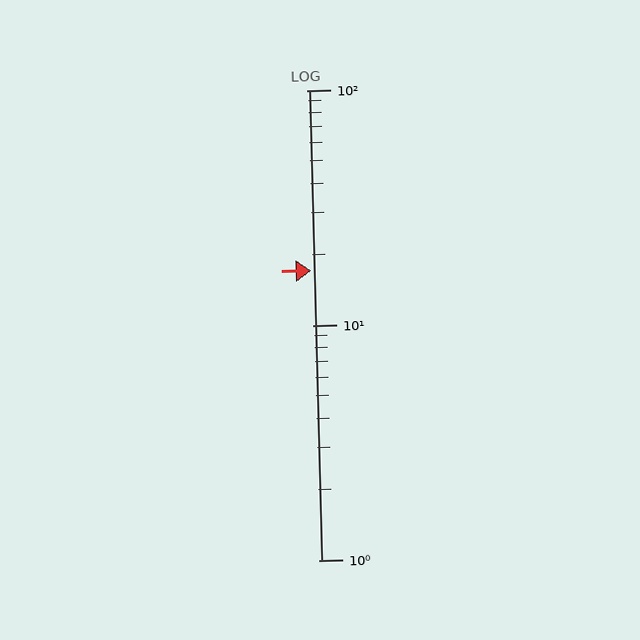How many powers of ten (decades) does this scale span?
The scale spans 2 decades, from 1 to 100.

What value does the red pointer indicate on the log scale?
The pointer indicates approximately 17.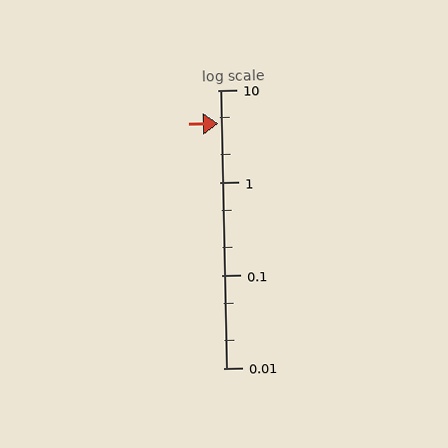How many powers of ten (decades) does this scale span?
The scale spans 3 decades, from 0.01 to 10.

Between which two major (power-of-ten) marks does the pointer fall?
The pointer is between 1 and 10.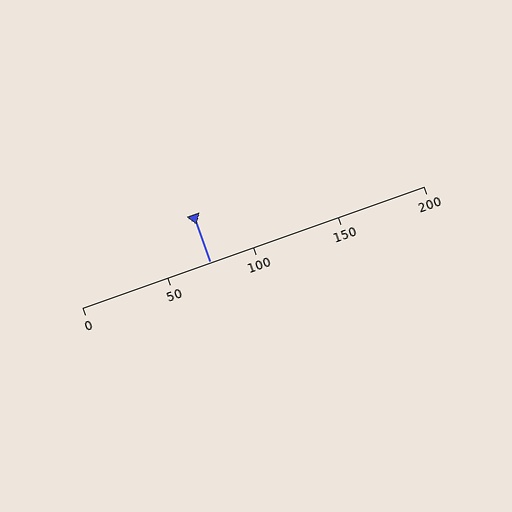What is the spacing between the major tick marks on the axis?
The major ticks are spaced 50 apart.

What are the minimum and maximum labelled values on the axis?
The axis runs from 0 to 200.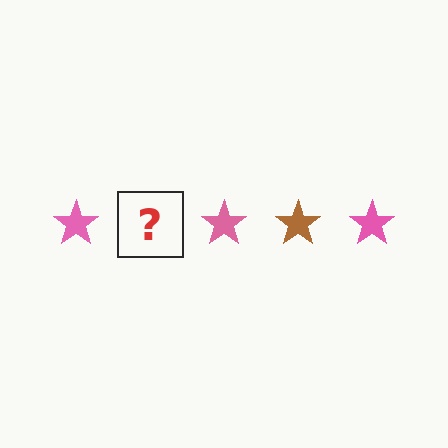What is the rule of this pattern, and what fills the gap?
The rule is that the pattern cycles through pink, brown stars. The gap should be filled with a brown star.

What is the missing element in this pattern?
The missing element is a brown star.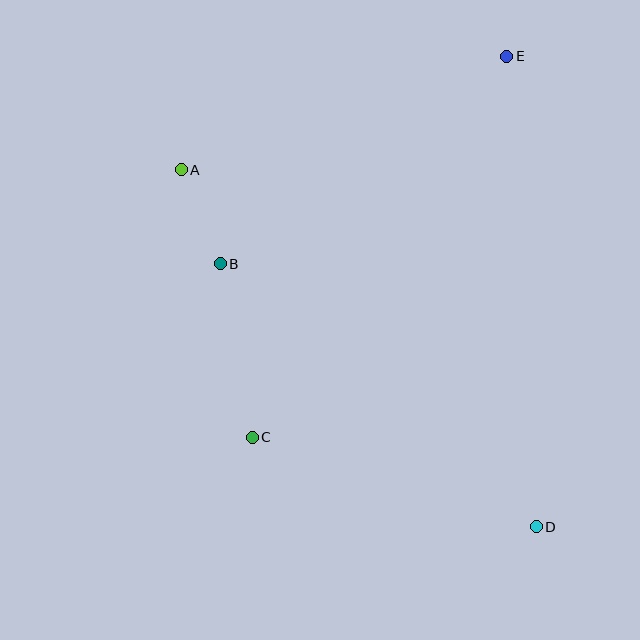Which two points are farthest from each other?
Points A and D are farthest from each other.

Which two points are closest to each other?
Points A and B are closest to each other.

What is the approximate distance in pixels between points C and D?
The distance between C and D is approximately 298 pixels.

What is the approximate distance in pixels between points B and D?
The distance between B and D is approximately 411 pixels.